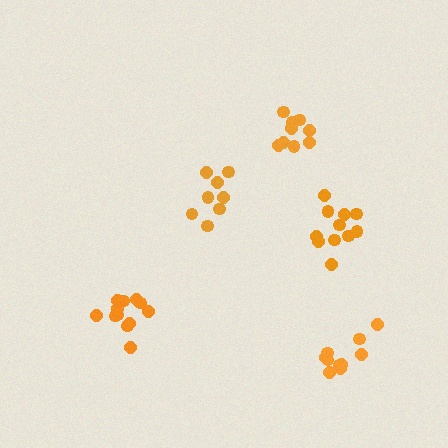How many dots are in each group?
Group 1: 8 dots, Group 2: 12 dots, Group 3: 11 dots, Group 4: 9 dots, Group 5: 10 dots (50 total).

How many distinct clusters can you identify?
There are 5 distinct clusters.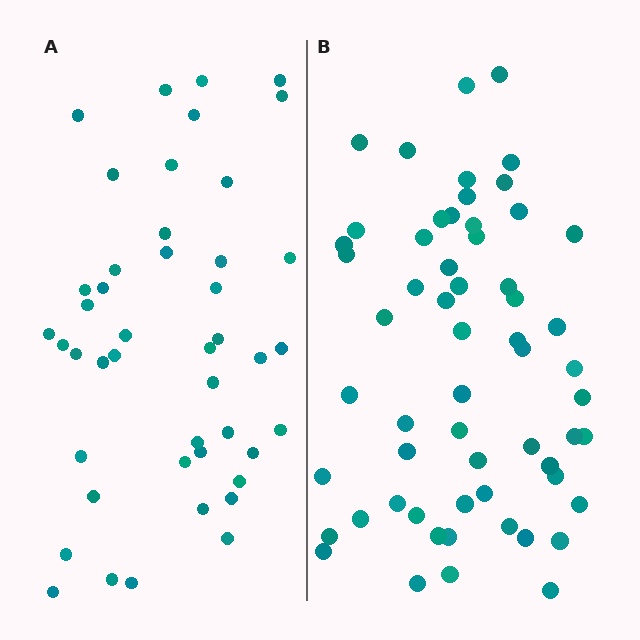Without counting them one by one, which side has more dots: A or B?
Region B (the right region) has more dots.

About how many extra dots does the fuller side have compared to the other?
Region B has approximately 15 more dots than region A.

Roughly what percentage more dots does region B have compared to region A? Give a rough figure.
About 30% more.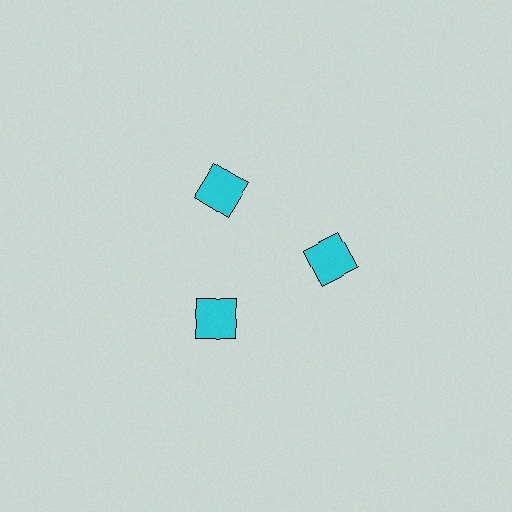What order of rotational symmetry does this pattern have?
This pattern has 3-fold rotational symmetry.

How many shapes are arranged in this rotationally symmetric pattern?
There are 3 shapes, arranged in 3 groups of 1.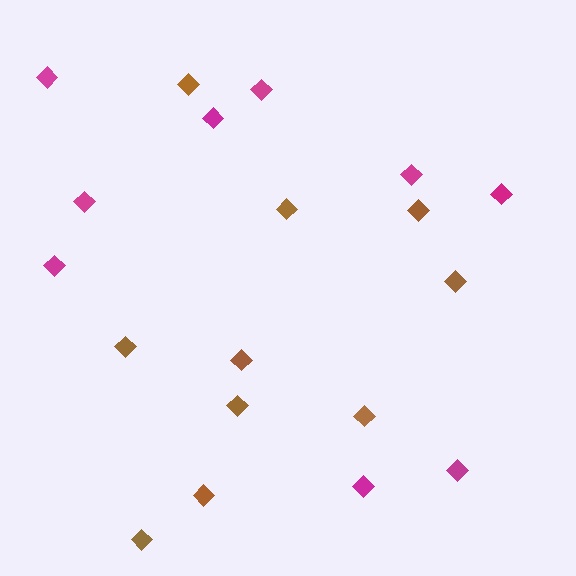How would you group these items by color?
There are 2 groups: one group of magenta diamonds (9) and one group of brown diamonds (10).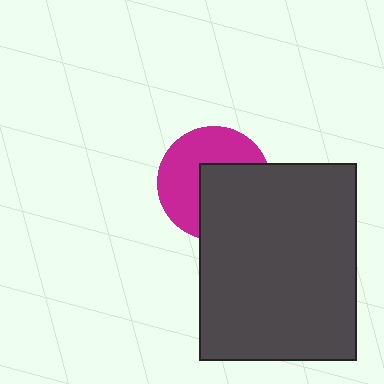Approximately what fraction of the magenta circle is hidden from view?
Roughly 47% of the magenta circle is hidden behind the dark gray rectangle.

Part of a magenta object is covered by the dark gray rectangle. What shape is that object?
It is a circle.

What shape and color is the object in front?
The object in front is a dark gray rectangle.